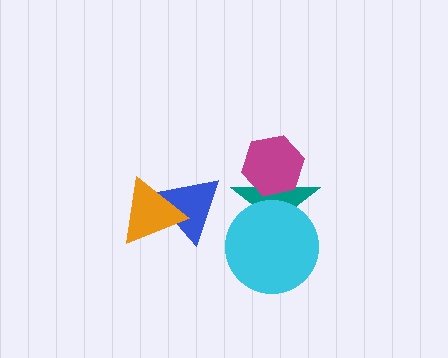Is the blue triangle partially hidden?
Yes, it is partially covered by another shape.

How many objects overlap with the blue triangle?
1 object overlaps with the blue triangle.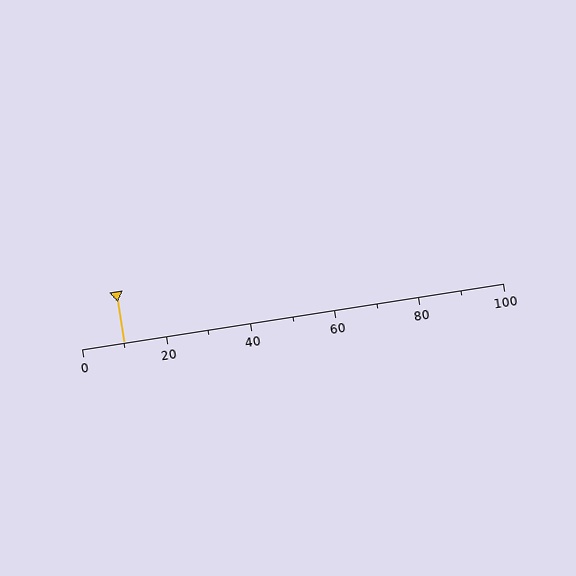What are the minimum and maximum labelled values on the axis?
The axis runs from 0 to 100.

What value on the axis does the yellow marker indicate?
The marker indicates approximately 10.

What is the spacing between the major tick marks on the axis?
The major ticks are spaced 20 apart.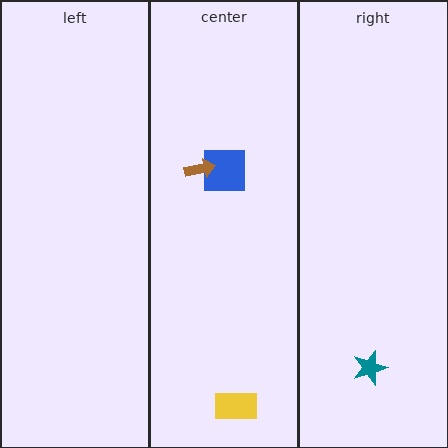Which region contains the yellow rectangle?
The center region.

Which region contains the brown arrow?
The center region.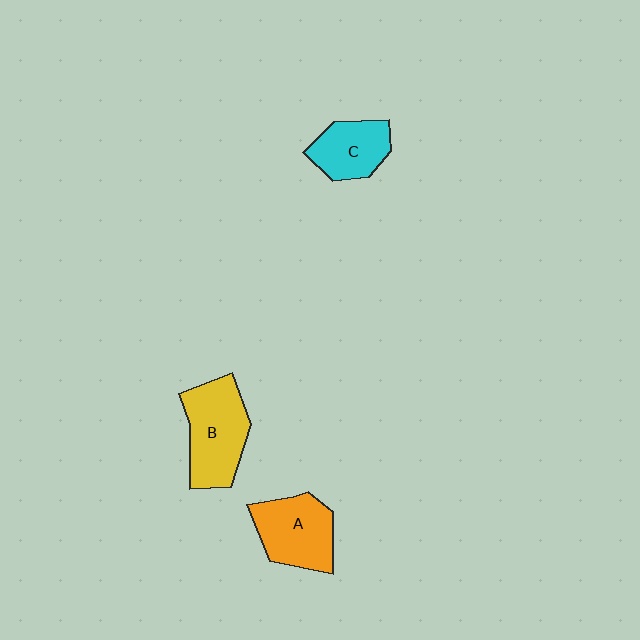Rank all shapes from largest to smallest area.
From largest to smallest: B (yellow), A (orange), C (cyan).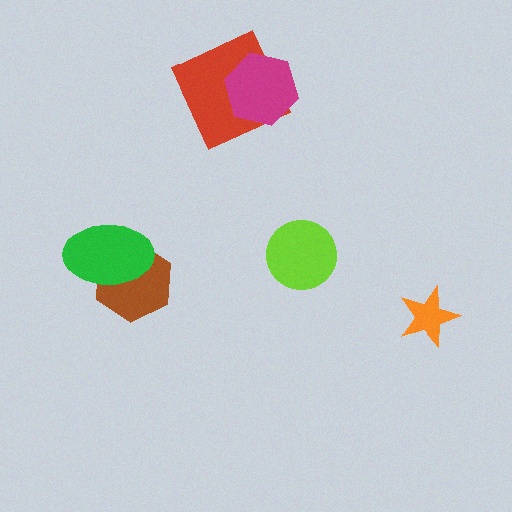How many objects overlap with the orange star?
0 objects overlap with the orange star.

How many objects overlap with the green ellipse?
1 object overlaps with the green ellipse.